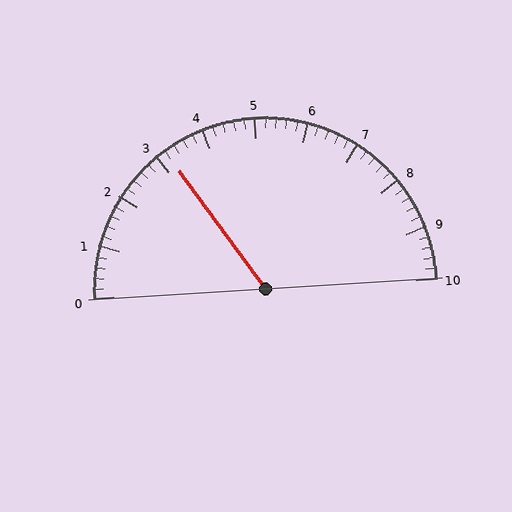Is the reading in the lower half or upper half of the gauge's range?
The reading is in the lower half of the range (0 to 10).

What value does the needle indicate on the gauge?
The needle indicates approximately 3.2.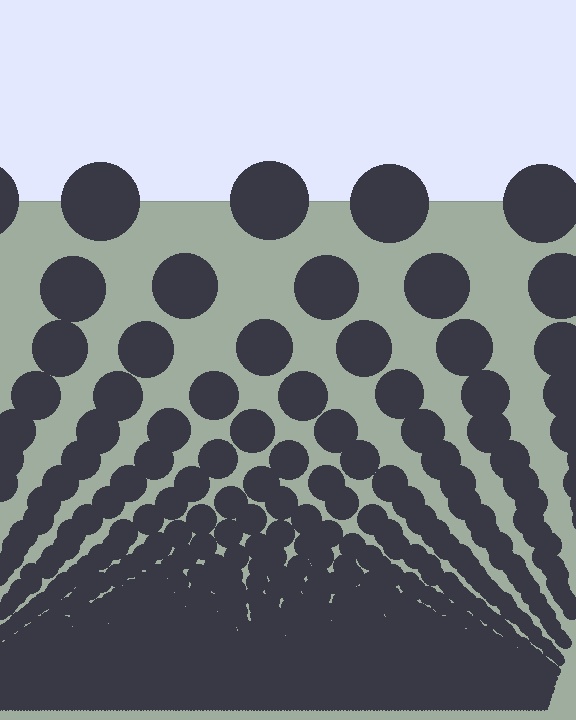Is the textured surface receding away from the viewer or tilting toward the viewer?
The surface appears to tilt toward the viewer. Texture elements get larger and sparser toward the top.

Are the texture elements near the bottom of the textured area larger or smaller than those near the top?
Smaller. The gradient is inverted — elements near the bottom are smaller and denser.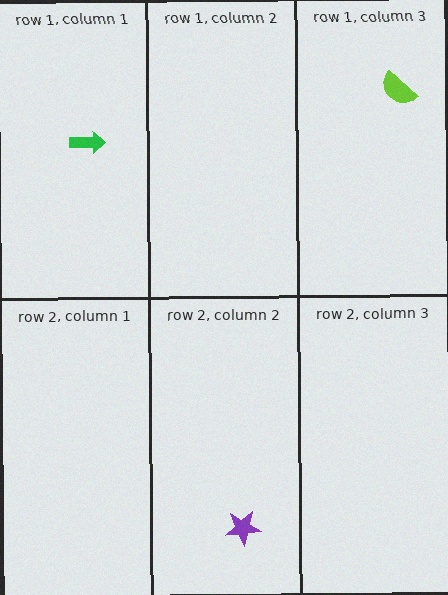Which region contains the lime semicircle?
The row 1, column 3 region.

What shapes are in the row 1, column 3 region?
The lime semicircle.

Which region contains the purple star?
The row 2, column 2 region.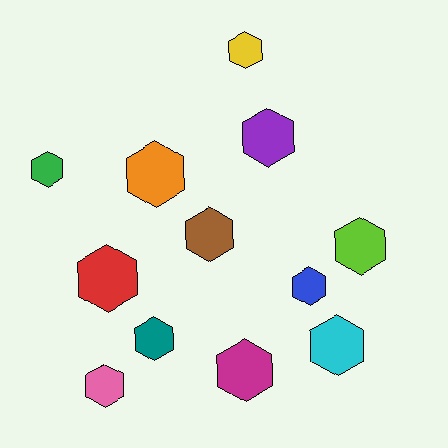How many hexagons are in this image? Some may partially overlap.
There are 12 hexagons.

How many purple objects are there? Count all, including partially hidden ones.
There is 1 purple object.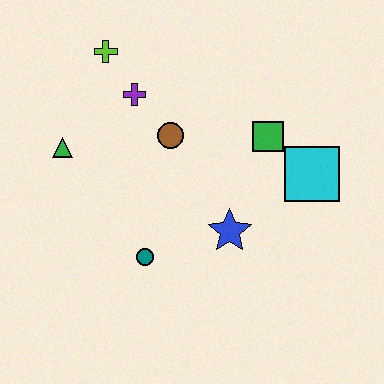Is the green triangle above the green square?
No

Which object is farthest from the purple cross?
The cyan square is farthest from the purple cross.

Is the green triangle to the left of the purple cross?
Yes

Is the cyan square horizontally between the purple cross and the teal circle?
No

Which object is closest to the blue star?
The teal circle is closest to the blue star.